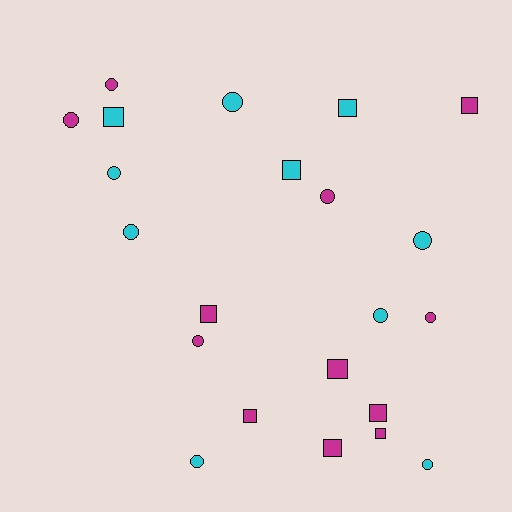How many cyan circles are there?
There are 7 cyan circles.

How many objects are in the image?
There are 22 objects.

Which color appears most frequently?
Magenta, with 12 objects.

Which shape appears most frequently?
Circle, with 12 objects.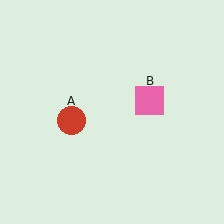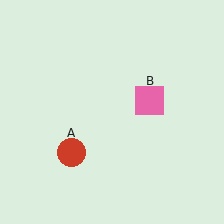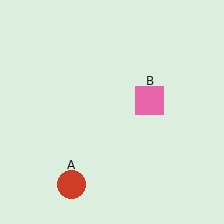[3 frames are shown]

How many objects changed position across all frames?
1 object changed position: red circle (object A).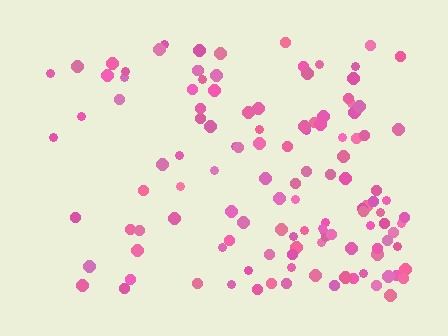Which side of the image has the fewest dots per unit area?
The left.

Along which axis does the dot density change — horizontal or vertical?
Horizontal.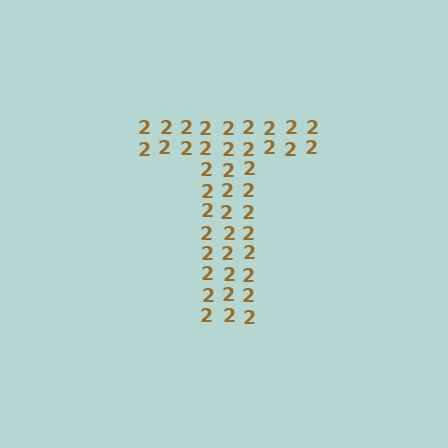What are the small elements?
The small elements are digit 2's.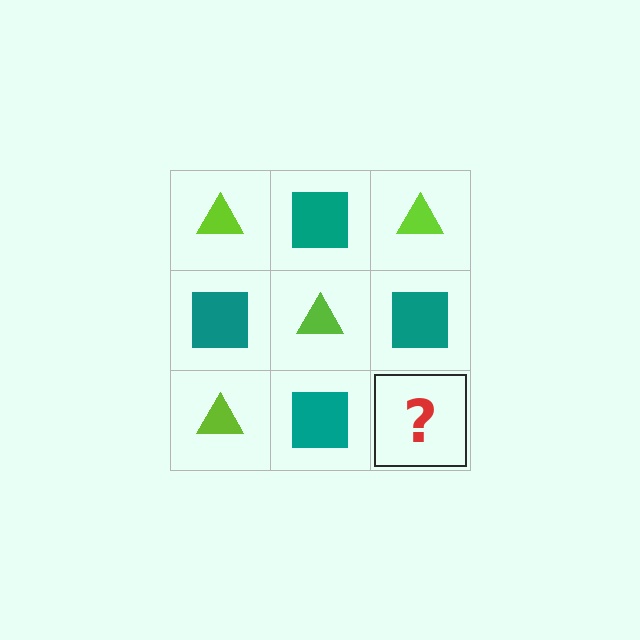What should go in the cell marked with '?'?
The missing cell should contain a lime triangle.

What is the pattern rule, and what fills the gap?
The rule is that it alternates lime triangle and teal square in a checkerboard pattern. The gap should be filled with a lime triangle.